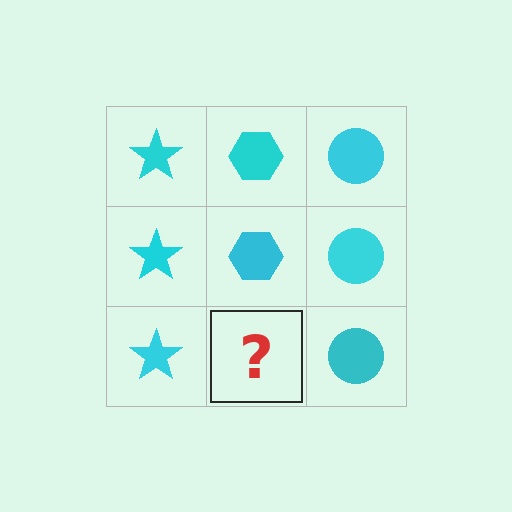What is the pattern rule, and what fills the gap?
The rule is that each column has a consistent shape. The gap should be filled with a cyan hexagon.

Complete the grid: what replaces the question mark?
The question mark should be replaced with a cyan hexagon.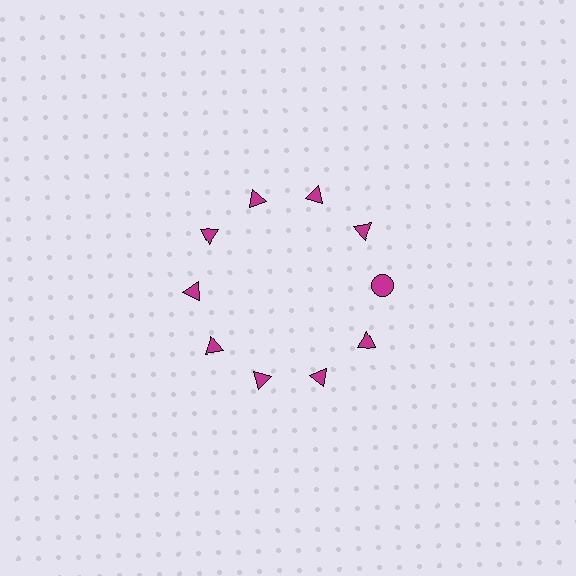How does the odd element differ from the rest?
It has a different shape: circle instead of triangle.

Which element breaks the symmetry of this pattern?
The magenta circle at roughly the 3 o'clock position breaks the symmetry. All other shapes are magenta triangles.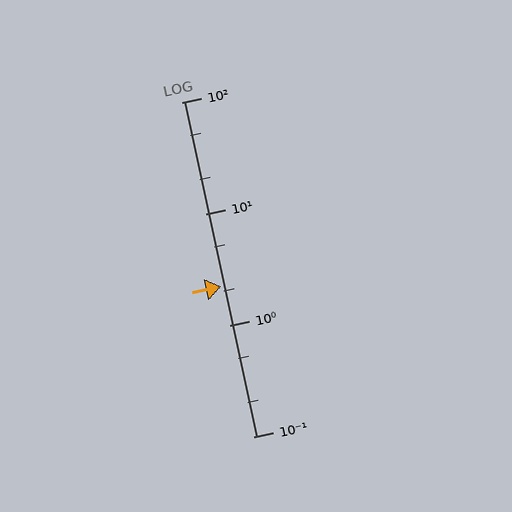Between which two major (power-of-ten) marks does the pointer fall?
The pointer is between 1 and 10.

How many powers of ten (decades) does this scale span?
The scale spans 3 decades, from 0.1 to 100.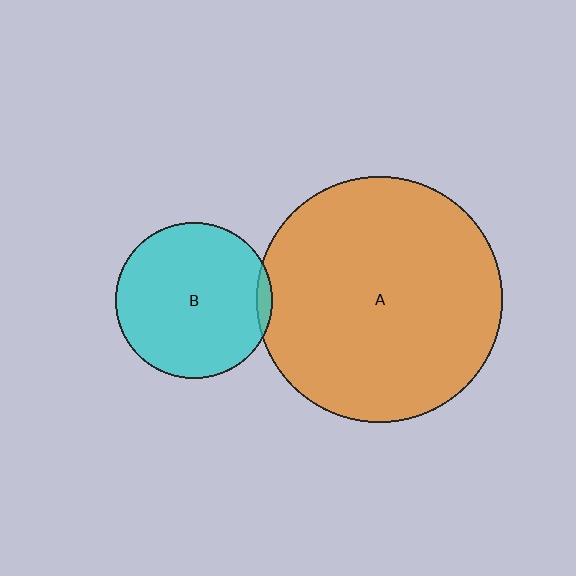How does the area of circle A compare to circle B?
Approximately 2.5 times.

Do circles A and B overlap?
Yes.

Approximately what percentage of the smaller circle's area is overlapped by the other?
Approximately 5%.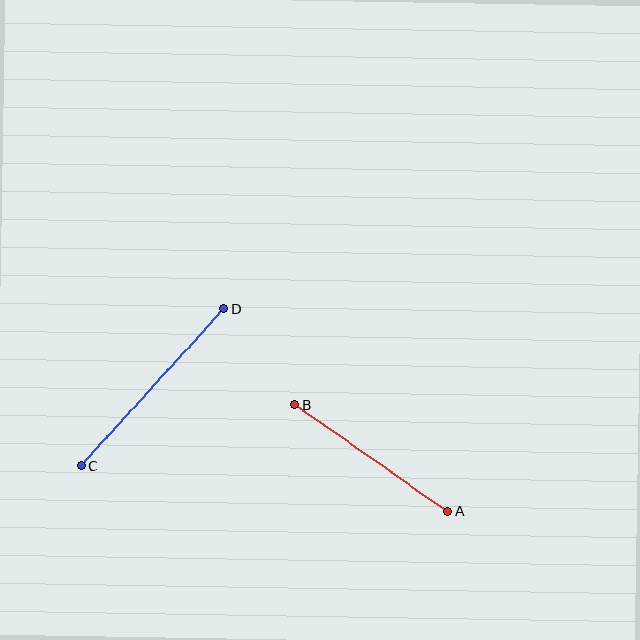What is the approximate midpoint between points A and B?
The midpoint is at approximately (371, 458) pixels.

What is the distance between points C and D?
The distance is approximately 212 pixels.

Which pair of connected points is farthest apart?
Points C and D are farthest apart.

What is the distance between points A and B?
The distance is approximately 187 pixels.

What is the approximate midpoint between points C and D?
The midpoint is at approximately (153, 387) pixels.